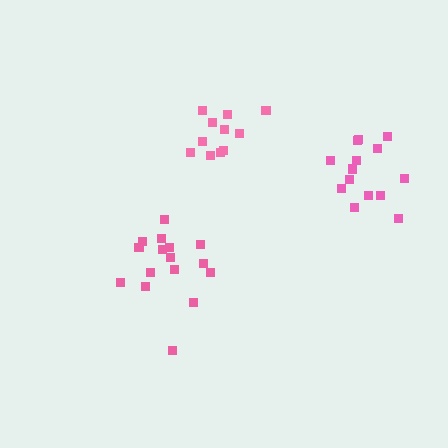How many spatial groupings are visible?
There are 3 spatial groupings.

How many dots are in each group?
Group 1: 16 dots, Group 2: 11 dots, Group 3: 14 dots (41 total).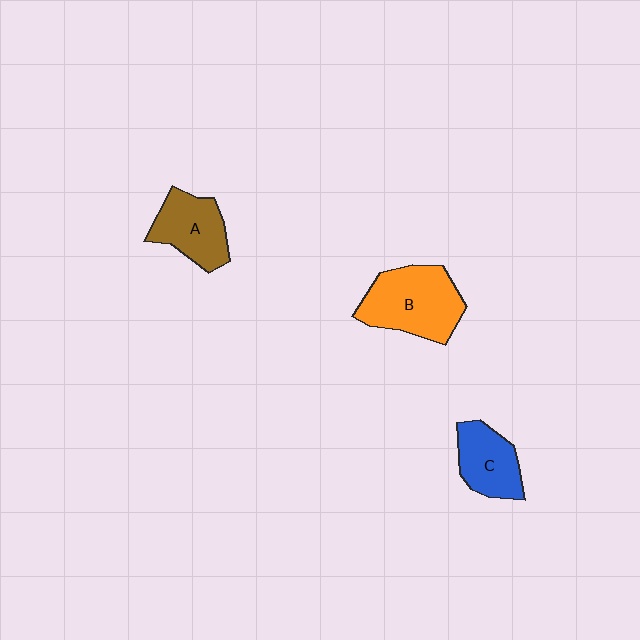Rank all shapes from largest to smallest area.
From largest to smallest: B (orange), A (brown), C (blue).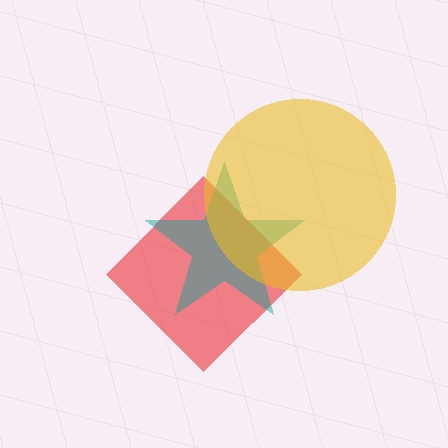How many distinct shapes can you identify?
There are 3 distinct shapes: a red diamond, a teal star, a yellow circle.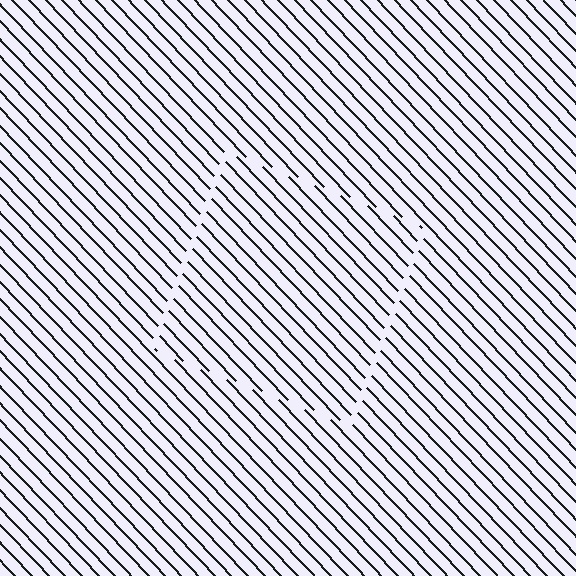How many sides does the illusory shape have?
4 sides — the line-ends trace a square.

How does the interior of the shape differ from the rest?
The interior of the shape contains the same grating, shifted by half a period — the contour is defined by the phase discontinuity where line-ends from the inner and outer gratings abut.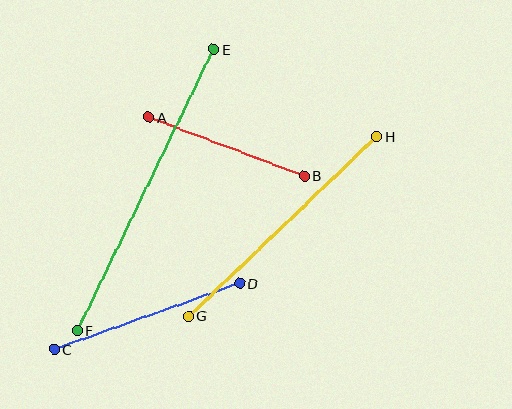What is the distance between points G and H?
The distance is approximately 260 pixels.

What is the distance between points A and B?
The distance is approximately 166 pixels.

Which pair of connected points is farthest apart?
Points E and F are farthest apart.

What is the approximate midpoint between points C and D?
The midpoint is at approximately (147, 316) pixels.